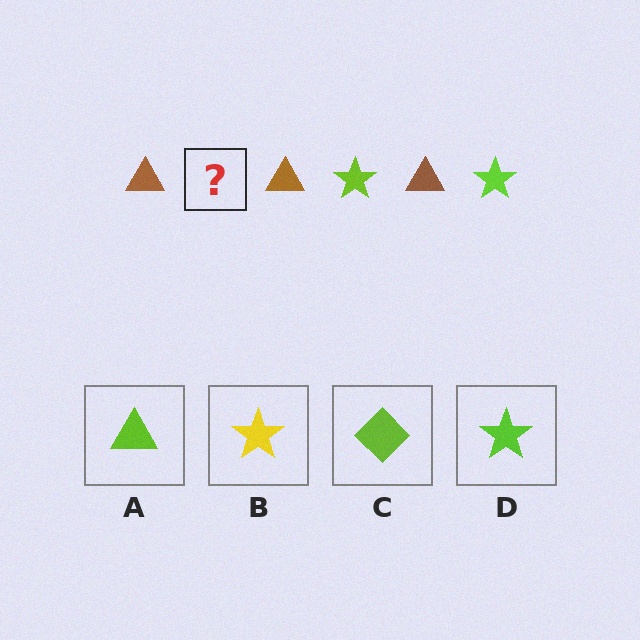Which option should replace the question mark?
Option D.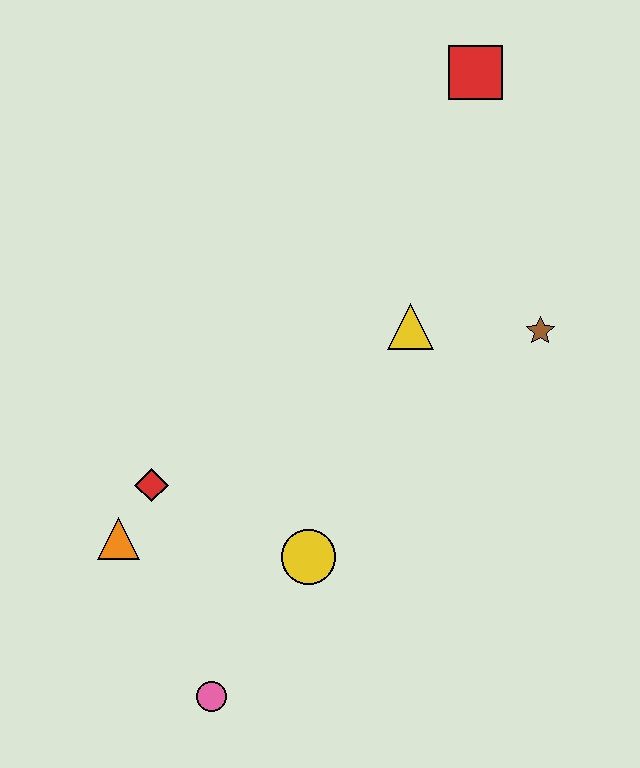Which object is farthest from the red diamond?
The red square is farthest from the red diamond.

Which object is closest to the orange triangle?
The red diamond is closest to the orange triangle.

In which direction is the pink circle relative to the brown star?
The pink circle is below the brown star.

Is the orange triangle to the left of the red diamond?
Yes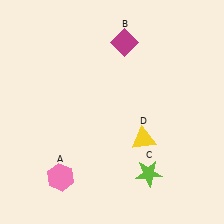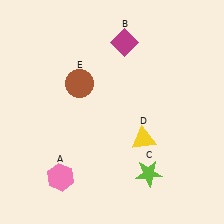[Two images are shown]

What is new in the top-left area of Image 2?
A brown circle (E) was added in the top-left area of Image 2.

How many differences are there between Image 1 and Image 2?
There is 1 difference between the two images.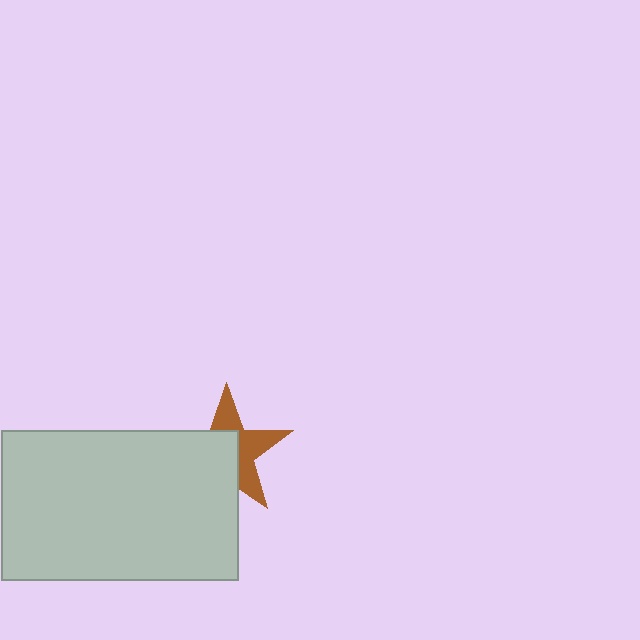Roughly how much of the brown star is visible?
About half of it is visible (roughly 45%).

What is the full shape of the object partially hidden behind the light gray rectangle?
The partially hidden object is a brown star.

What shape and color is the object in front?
The object in front is a light gray rectangle.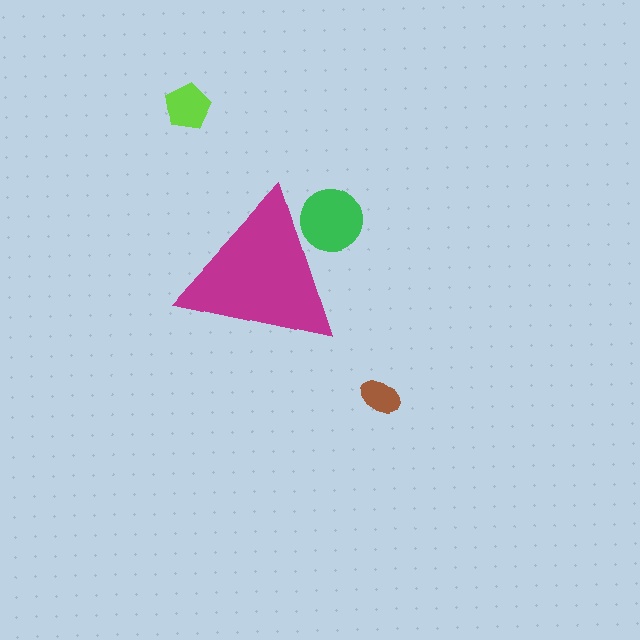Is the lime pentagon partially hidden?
No, the lime pentagon is fully visible.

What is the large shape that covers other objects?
A magenta triangle.